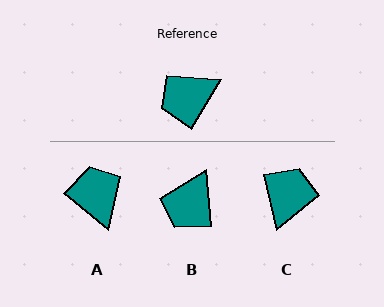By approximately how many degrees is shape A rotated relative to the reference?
Approximately 98 degrees clockwise.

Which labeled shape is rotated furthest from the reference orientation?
C, about 136 degrees away.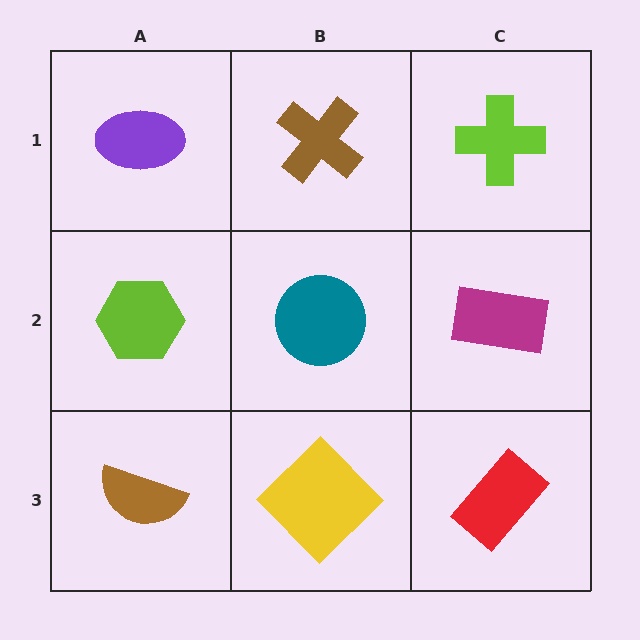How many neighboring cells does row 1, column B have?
3.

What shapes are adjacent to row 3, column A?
A lime hexagon (row 2, column A), a yellow diamond (row 3, column B).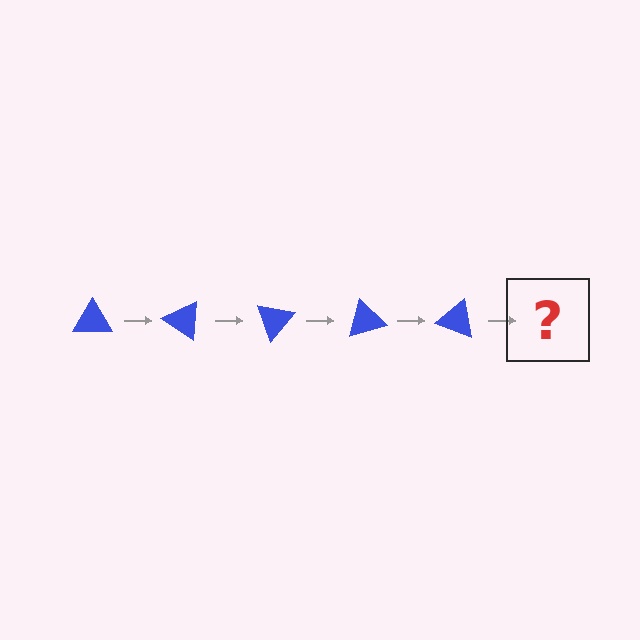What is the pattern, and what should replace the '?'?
The pattern is that the triangle rotates 35 degrees each step. The '?' should be a blue triangle rotated 175 degrees.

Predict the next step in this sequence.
The next step is a blue triangle rotated 175 degrees.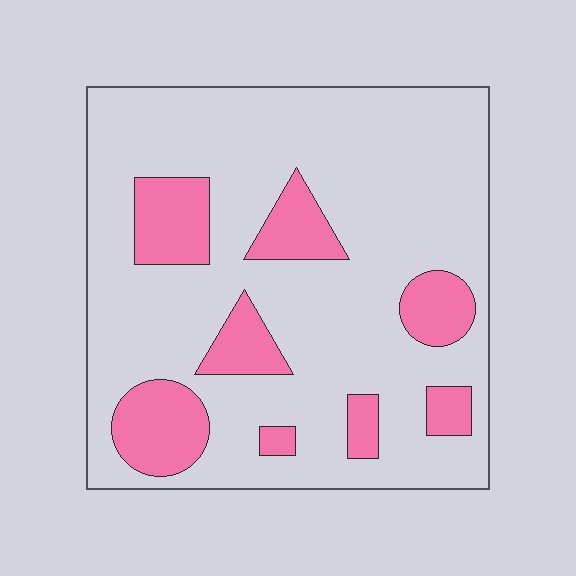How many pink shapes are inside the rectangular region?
8.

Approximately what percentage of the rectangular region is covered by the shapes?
Approximately 20%.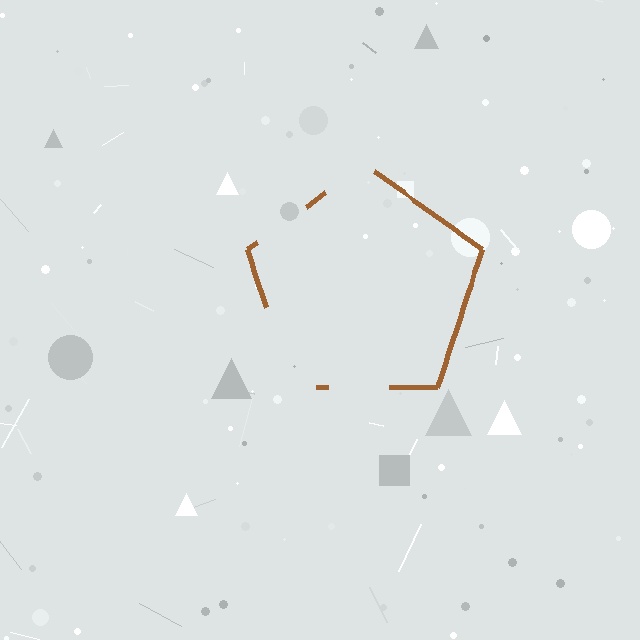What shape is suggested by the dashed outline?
The dashed outline suggests a pentagon.